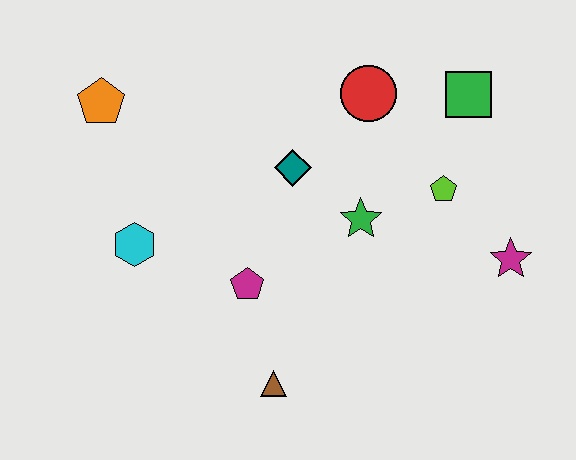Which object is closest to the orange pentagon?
The cyan hexagon is closest to the orange pentagon.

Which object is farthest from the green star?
The orange pentagon is farthest from the green star.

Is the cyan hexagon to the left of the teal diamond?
Yes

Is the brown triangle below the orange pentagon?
Yes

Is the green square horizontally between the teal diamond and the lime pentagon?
No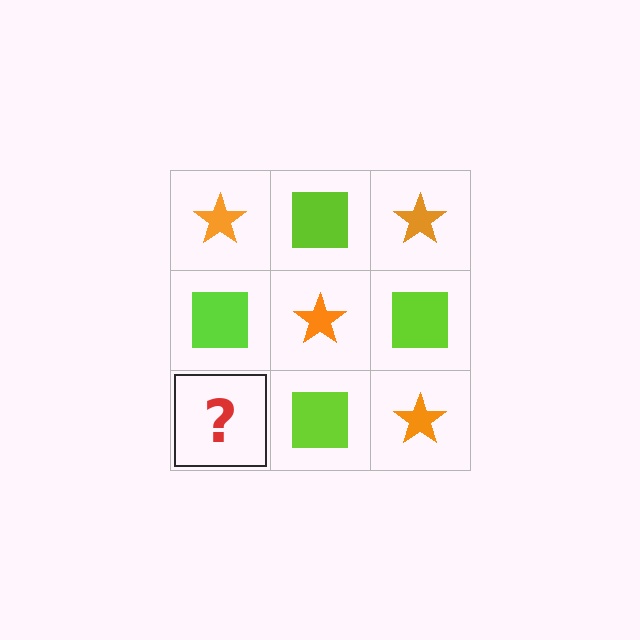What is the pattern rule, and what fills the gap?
The rule is that it alternates orange star and lime square in a checkerboard pattern. The gap should be filled with an orange star.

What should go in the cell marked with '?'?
The missing cell should contain an orange star.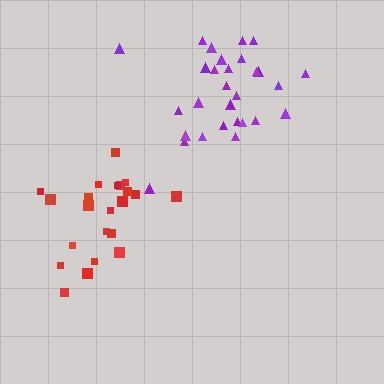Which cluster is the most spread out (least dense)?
Red.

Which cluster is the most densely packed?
Purple.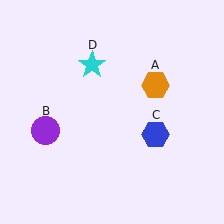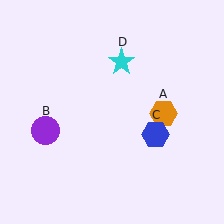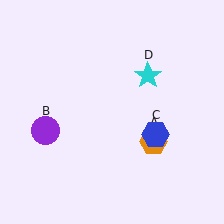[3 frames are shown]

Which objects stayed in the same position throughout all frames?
Purple circle (object B) and blue hexagon (object C) remained stationary.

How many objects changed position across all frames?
2 objects changed position: orange hexagon (object A), cyan star (object D).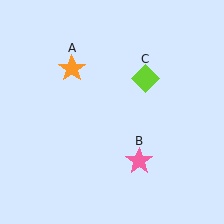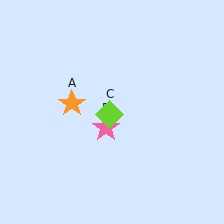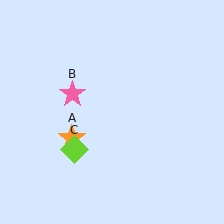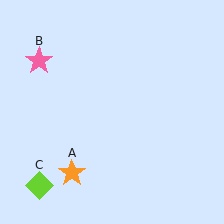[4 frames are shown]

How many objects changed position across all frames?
3 objects changed position: orange star (object A), pink star (object B), lime diamond (object C).